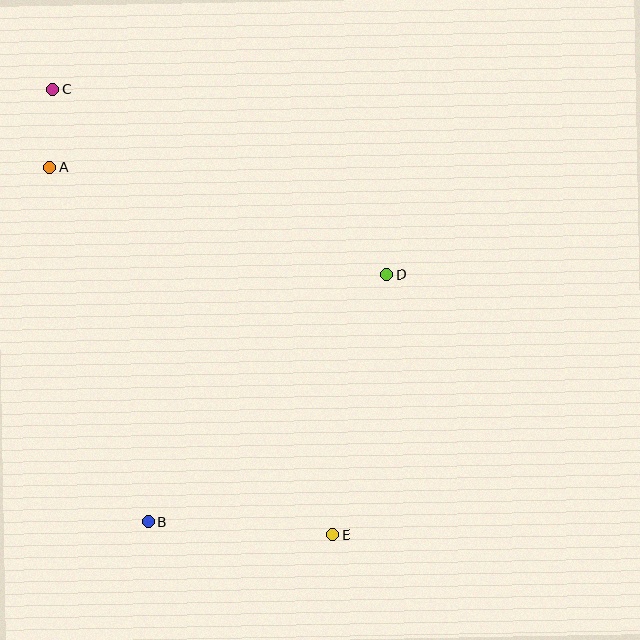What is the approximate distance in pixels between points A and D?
The distance between A and D is approximately 354 pixels.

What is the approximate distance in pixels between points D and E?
The distance between D and E is approximately 266 pixels.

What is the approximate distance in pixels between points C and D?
The distance between C and D is approximately 382 pixels.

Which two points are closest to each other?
Points A and C are closest to each other.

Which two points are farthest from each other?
Points C and E are farthest from each other.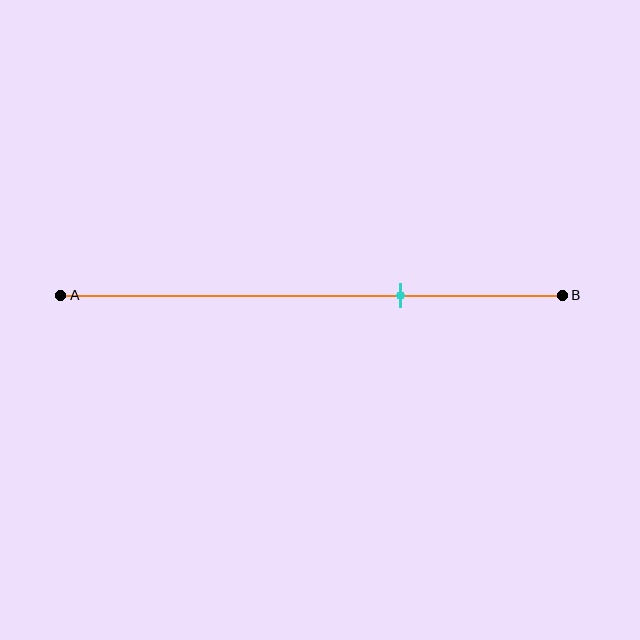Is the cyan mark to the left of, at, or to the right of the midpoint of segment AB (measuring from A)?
The cyan mark is to the right of the midpoint of segment AB.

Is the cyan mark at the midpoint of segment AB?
No, the mark is at about 70% from A, not at the 50% midpoint.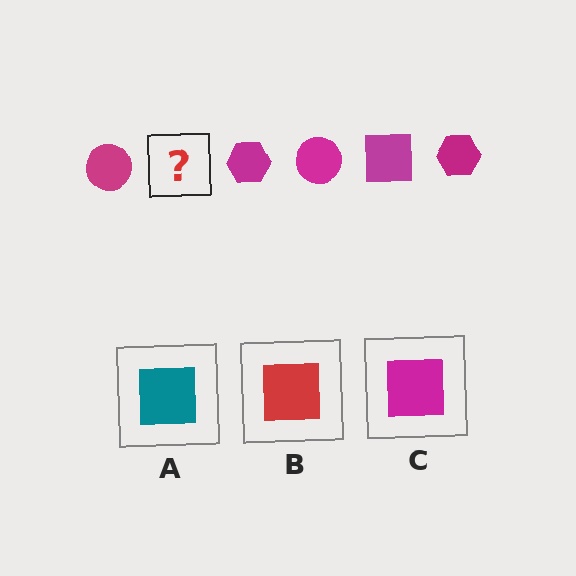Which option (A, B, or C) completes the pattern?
C.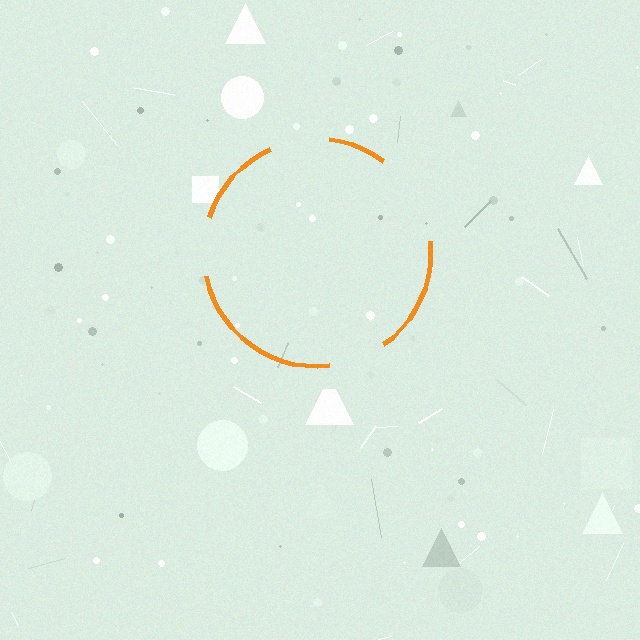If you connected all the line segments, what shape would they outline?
They would outline a circle.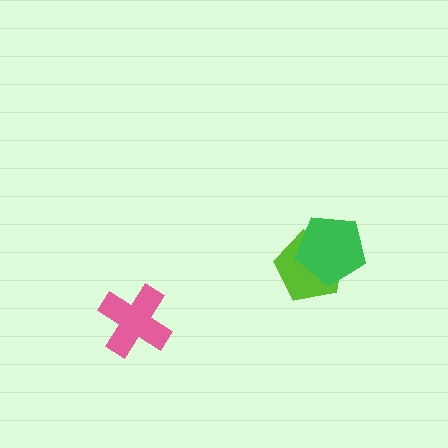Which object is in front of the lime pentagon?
The green pentagon is in front of the lime pentagon.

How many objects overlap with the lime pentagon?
1 object overlaps with the lime pentagon.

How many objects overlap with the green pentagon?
1 object overlaps with the green pentagon.